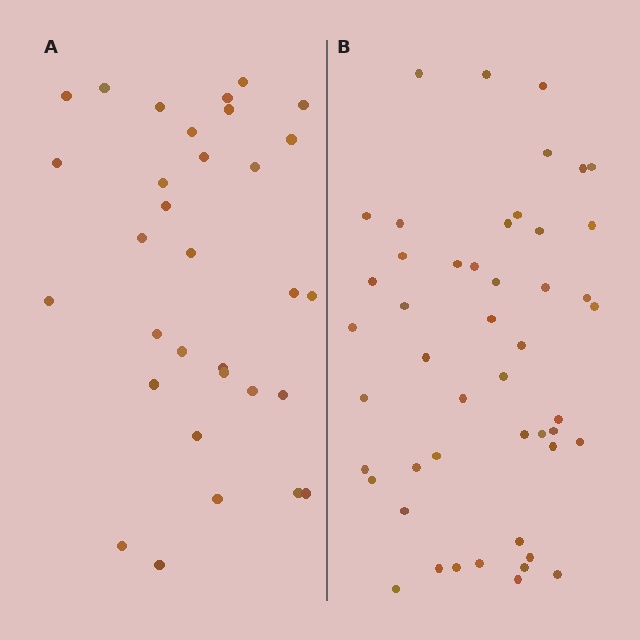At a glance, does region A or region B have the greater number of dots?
Region B (the right region) has more dots.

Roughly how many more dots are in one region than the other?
Region B has approximately 15 more dots than region A.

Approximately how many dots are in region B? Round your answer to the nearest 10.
About 50 dots. (The exact count is 48, which rounds to 50.)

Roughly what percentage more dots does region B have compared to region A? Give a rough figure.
About 50% more.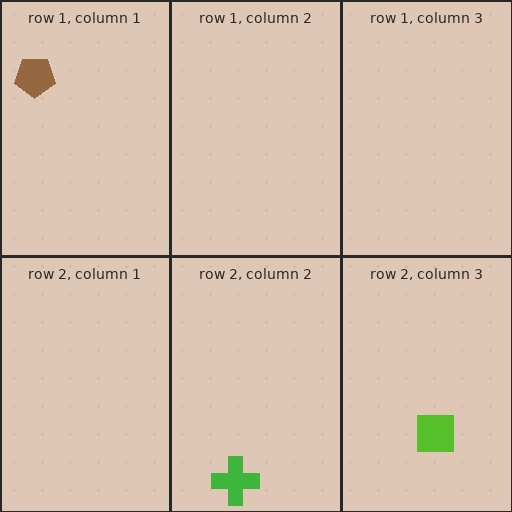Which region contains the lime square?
The row 2, column 3 region.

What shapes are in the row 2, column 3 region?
The lime square.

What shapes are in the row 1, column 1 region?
The brown pentagon.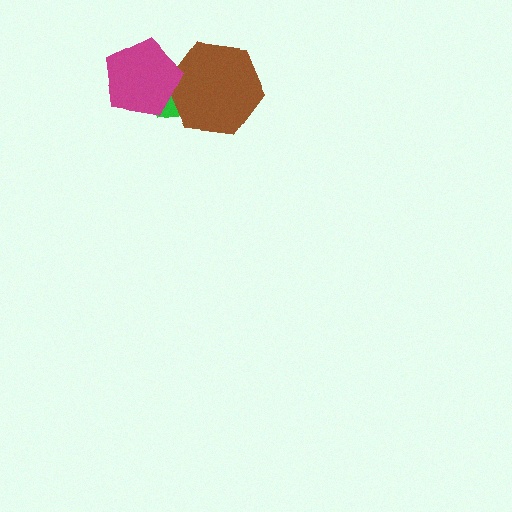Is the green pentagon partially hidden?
Yes, it is partially covered by another shape.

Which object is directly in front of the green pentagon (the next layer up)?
The brown hexagon is directly in front of the green pentagon.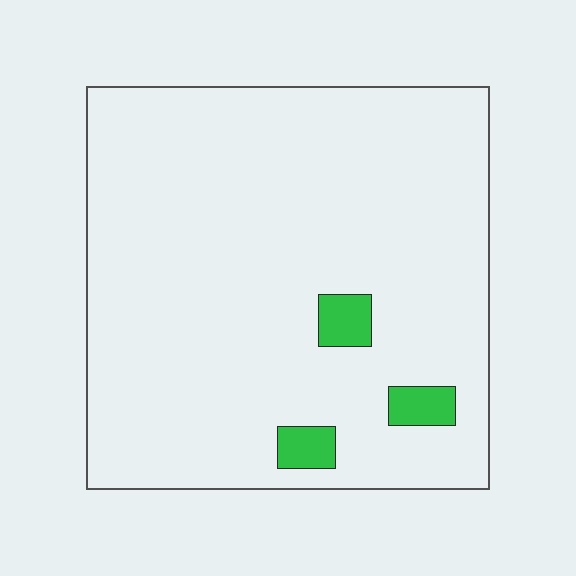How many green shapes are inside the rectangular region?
3.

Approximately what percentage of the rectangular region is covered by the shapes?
Approximately 5%.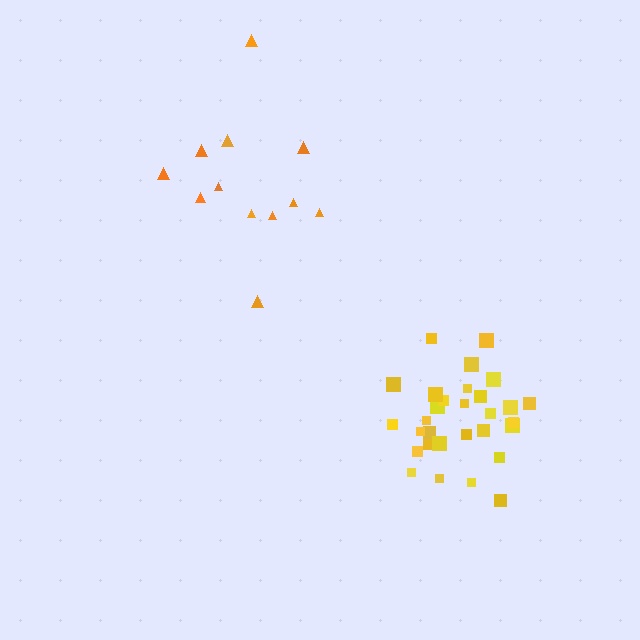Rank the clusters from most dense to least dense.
yellow, orange.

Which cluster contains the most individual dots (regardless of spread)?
Yellow (30).